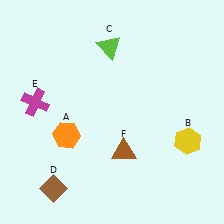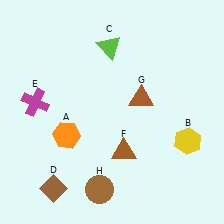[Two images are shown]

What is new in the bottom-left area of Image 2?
A brown circle (H) was added in the bottom-left area of Image 2.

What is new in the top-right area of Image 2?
A brown triangle (G) was added in the top-right area of Image 2.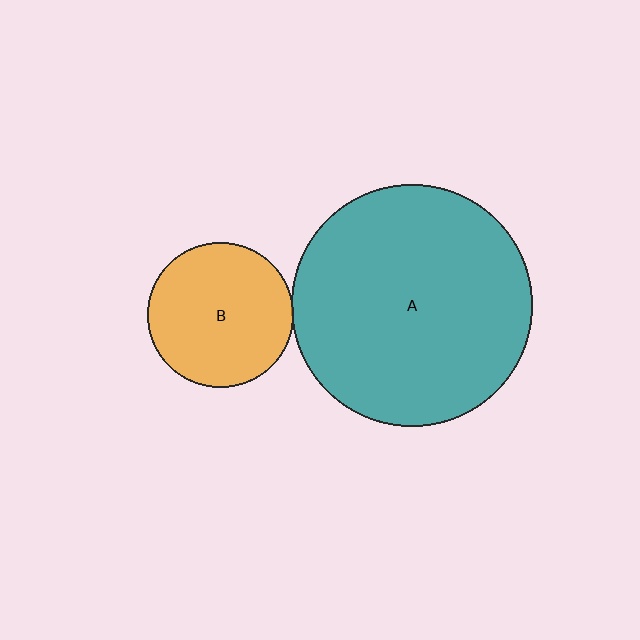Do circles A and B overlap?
Yes.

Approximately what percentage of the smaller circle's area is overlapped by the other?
Approximately 5%.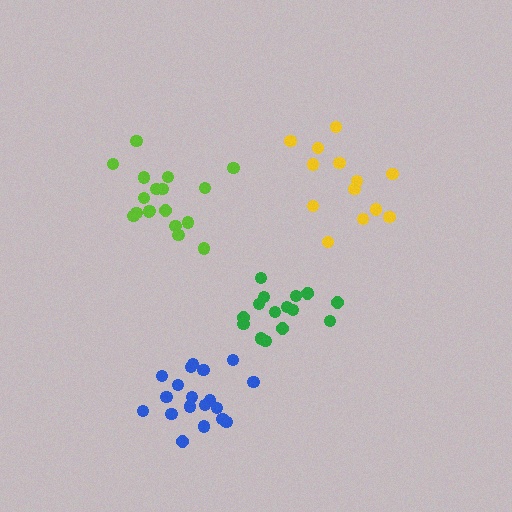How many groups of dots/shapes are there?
There are 4 groups.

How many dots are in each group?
Group 1: 19 dots, Group 2: 13 dots, Group 3: 18 dots, Group 4: 16 dots (66 total).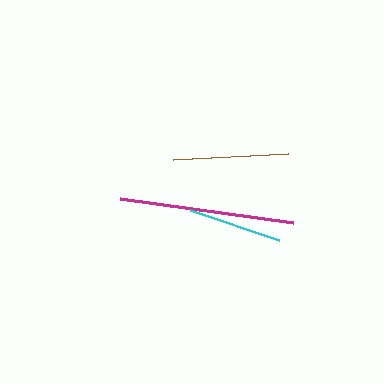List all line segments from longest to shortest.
From longest to shortest: magenta, brown, cyan.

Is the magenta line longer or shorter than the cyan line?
The magenta line is longer than the cyan line.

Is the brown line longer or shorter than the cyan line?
The brown line is longer than the cyan line.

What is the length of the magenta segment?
The magenta segment is approximately 175 pixels long.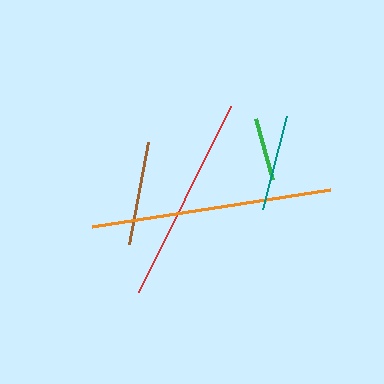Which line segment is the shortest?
The green line is the shortest at approximately 63 pixels.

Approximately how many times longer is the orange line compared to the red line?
The orange line is approximately 1.2 times the length of the red line.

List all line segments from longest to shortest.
From longest to shortest: orange, red, brown, teal, green.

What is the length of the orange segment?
The orange segment is approximately 241 pixels long.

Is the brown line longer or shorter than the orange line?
The orange line is longer than the brown line.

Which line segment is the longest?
The orange line is the longest at approximately 241 pixels.